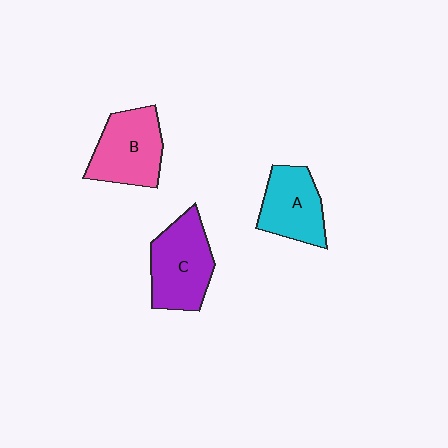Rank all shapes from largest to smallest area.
From largest to smallest: C (purple), B (pink), A (cyan).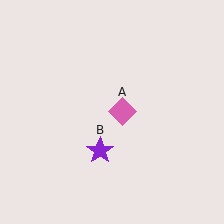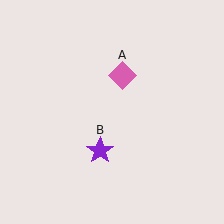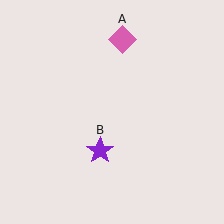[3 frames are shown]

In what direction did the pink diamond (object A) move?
The pink diamond (object A) moved up.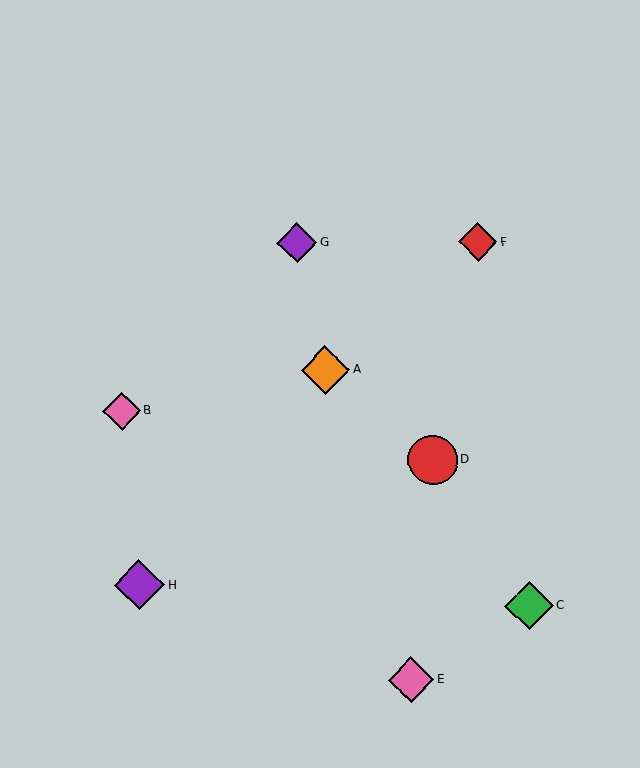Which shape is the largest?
The purple diamond (labeled H) is the largest.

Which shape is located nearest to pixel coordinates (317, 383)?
The orange diamond (labeled A) at (325, 370) is nearest to that location.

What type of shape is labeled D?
Shape D is a red circle.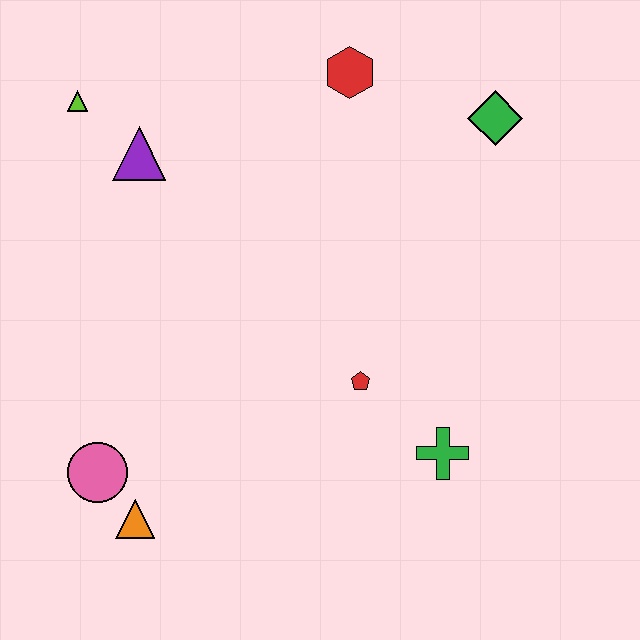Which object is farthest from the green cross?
The lime triangle is farthest from the green cross.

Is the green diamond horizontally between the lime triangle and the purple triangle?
No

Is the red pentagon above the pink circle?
Yes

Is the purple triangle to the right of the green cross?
No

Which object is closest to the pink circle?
The orange triangle is closest to the pink circle.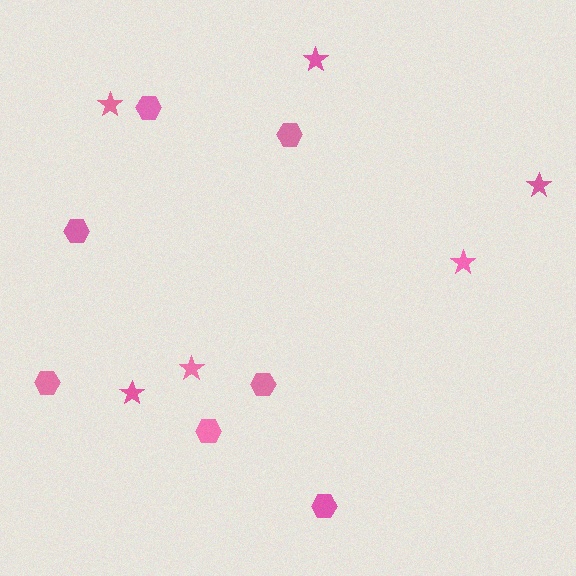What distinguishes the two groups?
There are 2 groups: one group of stars (6) and one group of hexagons (7).